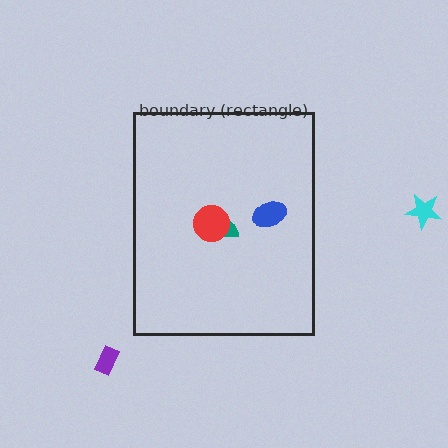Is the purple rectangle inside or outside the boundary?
Outside.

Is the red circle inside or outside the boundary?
Inside.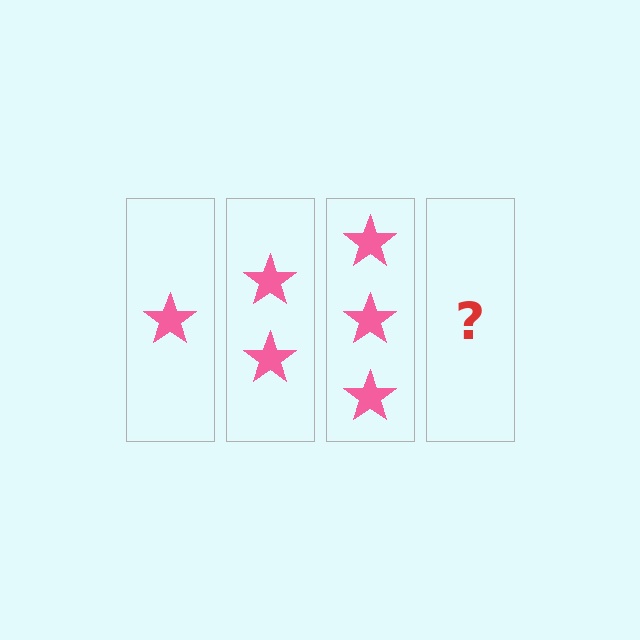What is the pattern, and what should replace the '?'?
The pattern is that each step adds one more star. The '?' should be 4 stars.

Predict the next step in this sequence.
The next step is 4 stars.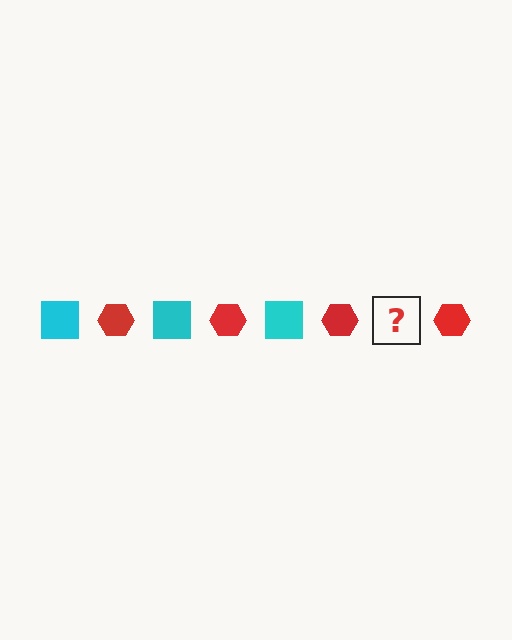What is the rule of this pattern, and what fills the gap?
The rule is that the pattern alternates between cyan square and red hexagon. The gap should be filled with a cyan square.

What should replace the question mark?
The question mark should be replaced with a cyan square.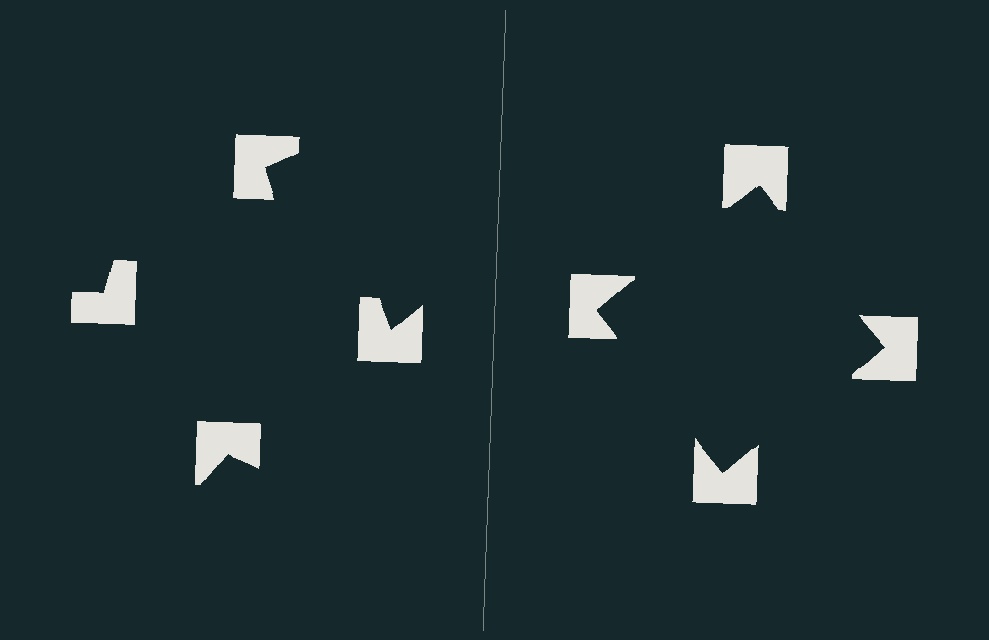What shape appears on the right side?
An illusory square.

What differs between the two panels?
The notched squares are positioned identically on both sides; only the wedge orientations differ. On the right they align to a square; on the left they are misaligned.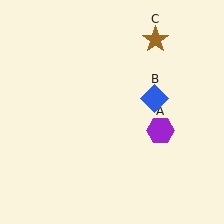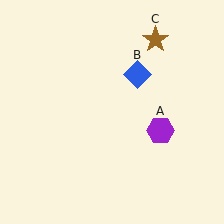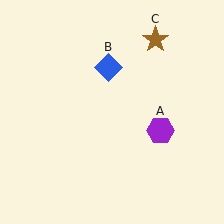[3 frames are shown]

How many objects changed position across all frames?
1 object changed position: blue diamond (object B).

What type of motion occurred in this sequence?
The blue diamond (object B) rotated counterclockwise around the center of the scene.